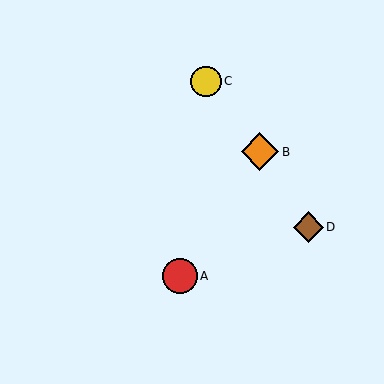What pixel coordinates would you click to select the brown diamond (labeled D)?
Click at (308, 227) to select the brown diamond D.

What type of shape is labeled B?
Shape B is an orange diamond.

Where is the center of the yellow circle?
The center of the yellow circle is at (206, 81).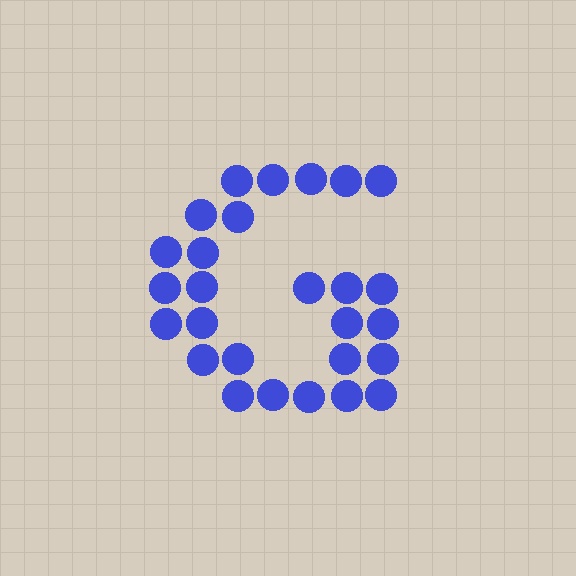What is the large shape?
The large shape is the letter G.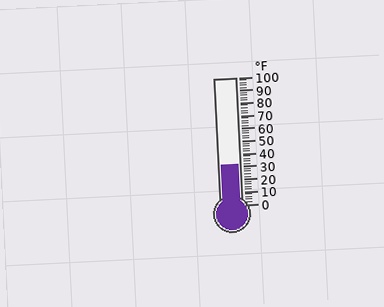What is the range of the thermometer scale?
The thermometer scale ranges from 0°F to 100°F.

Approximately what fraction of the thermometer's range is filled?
The thermometer is filled to approximately 30% of its range.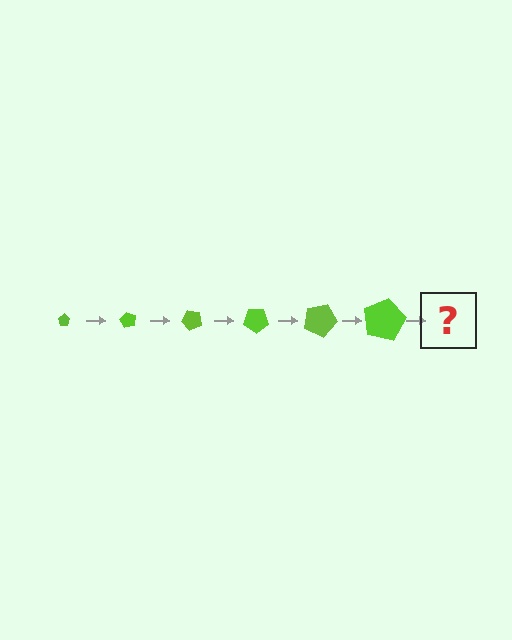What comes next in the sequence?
The next element should be a pentagon, larger than the previous one and rotated 360 degrees from the start.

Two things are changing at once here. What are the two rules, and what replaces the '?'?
The two rules are that the pentagon grows larger each step and it rotates 60 degrees each step. The '?' should be a pentagon, larger than the previous one and rotated 360 degrees from the start.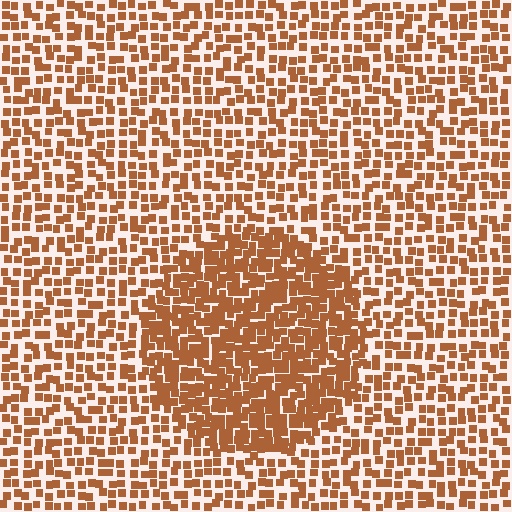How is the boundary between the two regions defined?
The boundary is defined by a change in element density (approximately 1.9x ratio). All elements are the same color, size, and shape.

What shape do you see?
I see a circle.